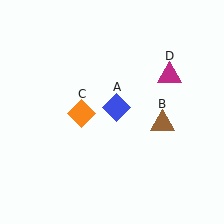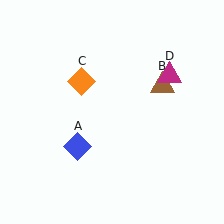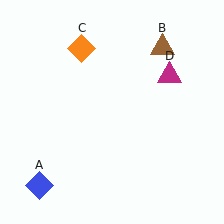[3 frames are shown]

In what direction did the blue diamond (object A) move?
The blue diamond (object A) moved down and to the left.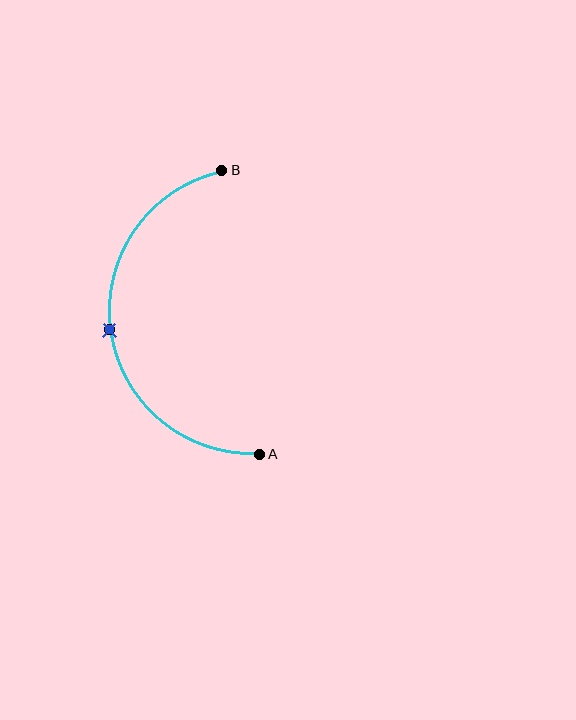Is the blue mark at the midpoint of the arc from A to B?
Yes. The blue mark lies on the arc at equal arc-length from both A and B — it is the arc midpoint.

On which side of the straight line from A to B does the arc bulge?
The arc bulges to the left of the straight line connecting A and B.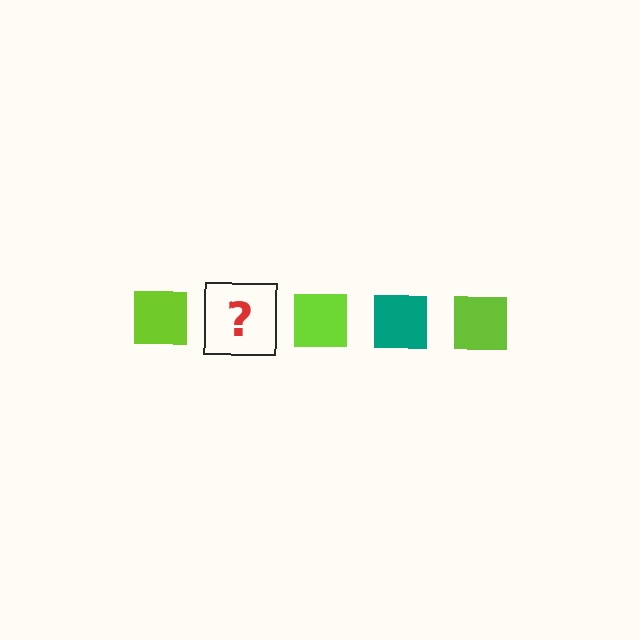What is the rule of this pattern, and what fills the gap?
The rule is that the pattern cycles through lime, teal squares. The gap should be filled with a teal square.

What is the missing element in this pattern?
The missing element is a teal square.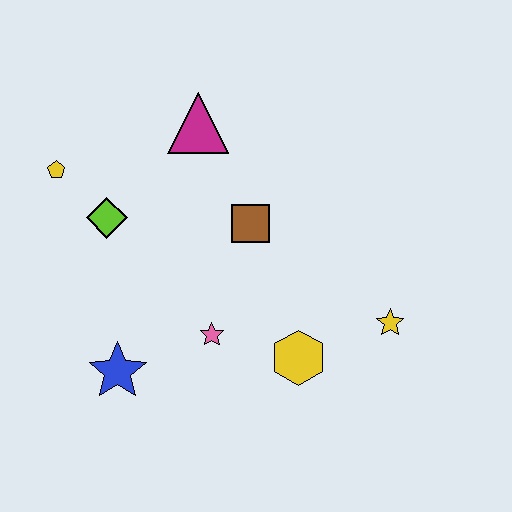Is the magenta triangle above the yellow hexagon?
Yes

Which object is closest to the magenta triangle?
The brown square is closest to the magenta triangle.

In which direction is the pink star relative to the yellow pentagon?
The pink star is below the yellow pentagon.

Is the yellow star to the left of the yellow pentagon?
No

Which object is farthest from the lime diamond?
The yellow star is farthest from the lime diamond.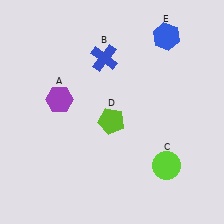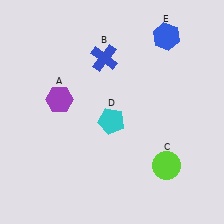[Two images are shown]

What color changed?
The pentagon (D) changed from lime in Image 1 to cyan in Image 2.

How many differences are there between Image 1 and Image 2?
There is 1 difference between the two images.